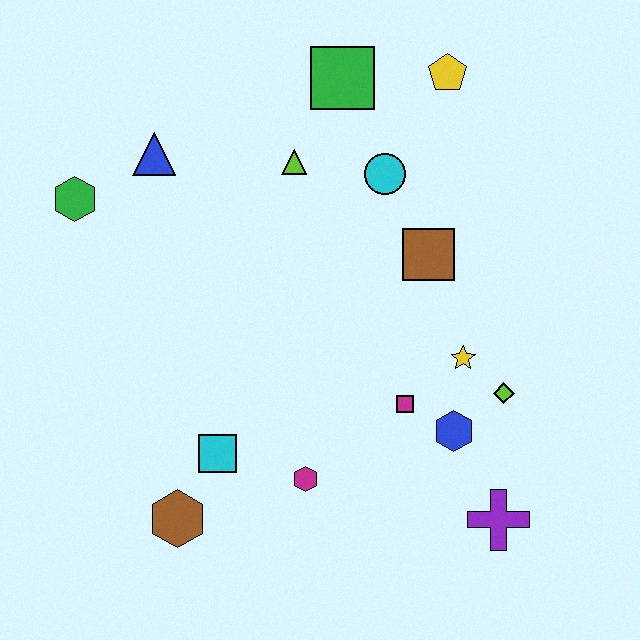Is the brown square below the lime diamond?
No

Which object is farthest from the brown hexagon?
The yellow pentagon is farthest from the brown hexagon.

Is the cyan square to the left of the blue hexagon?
Yes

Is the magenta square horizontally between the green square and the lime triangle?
No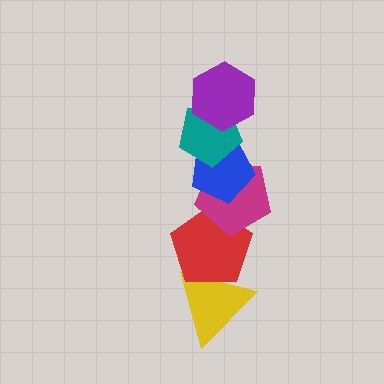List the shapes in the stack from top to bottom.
From top to bottom: the purple hexagon, the teal pentagon, the blue pentagon, the magenta pentagon, the red pentagon, the yellow triangle.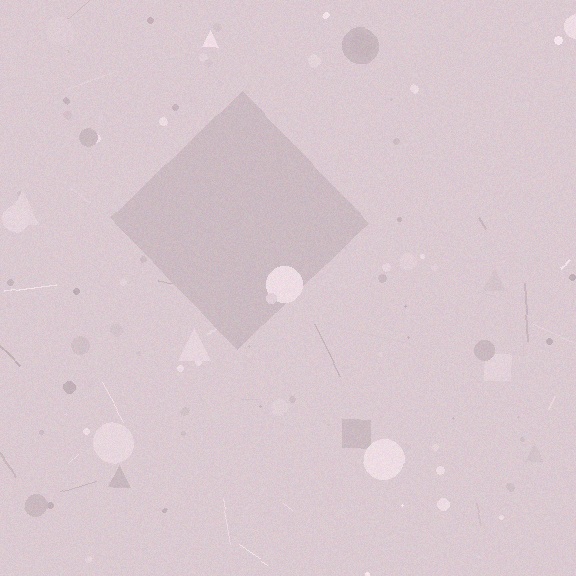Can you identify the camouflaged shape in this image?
The camouflaged shape is a diamond.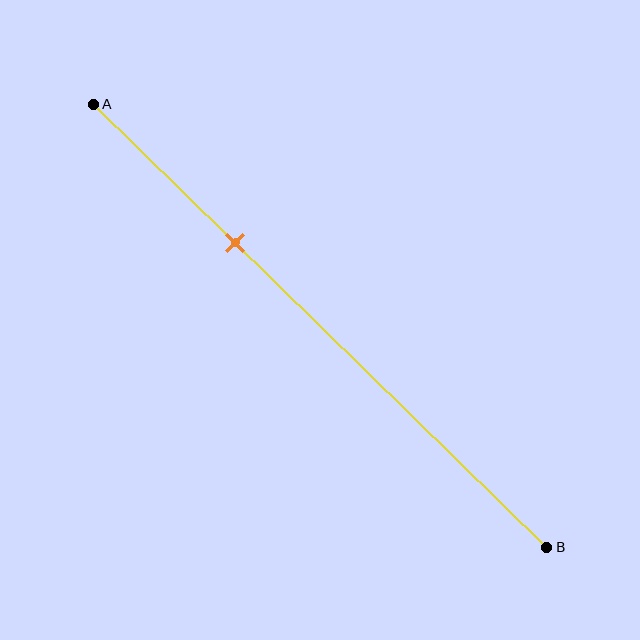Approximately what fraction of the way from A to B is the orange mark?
The orange mark is approximately 30% of the way from A to B.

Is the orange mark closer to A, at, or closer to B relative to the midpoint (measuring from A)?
The orange mark is closer to point A than the midpoint of segment AB.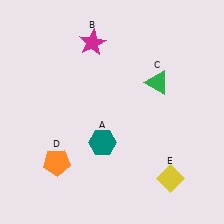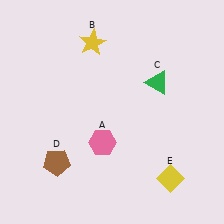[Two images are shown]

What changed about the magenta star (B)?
In Image 1, B is magenta. In Image 2, it changed to yellow.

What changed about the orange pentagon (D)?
In Image 1, D is orange. In Image 2, it changed to brown.